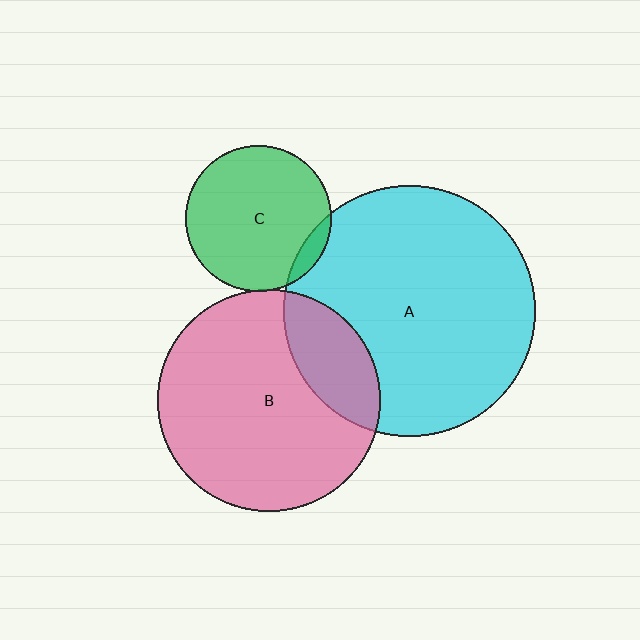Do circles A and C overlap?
Yes.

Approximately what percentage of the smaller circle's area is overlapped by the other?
Approximately 5%.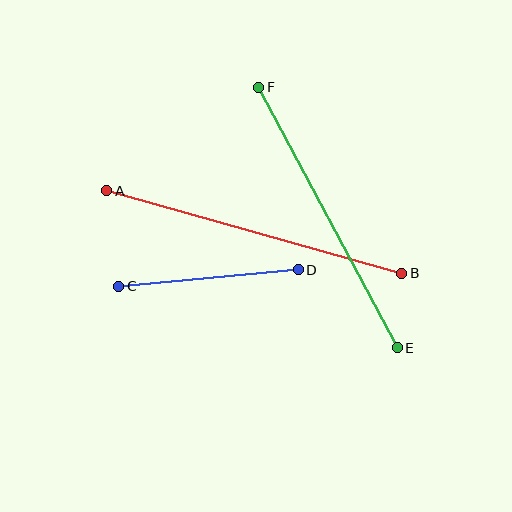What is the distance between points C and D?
The distance is approximately 181 pixels.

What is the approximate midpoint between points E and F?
The midpoint is at approximately (328, 218) pixels.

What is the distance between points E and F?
The distance is approximately 295 pixels.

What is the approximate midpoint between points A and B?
The midpoint is at approximately (254, 232) pixels.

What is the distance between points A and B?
The distance is approximately 306 pixels.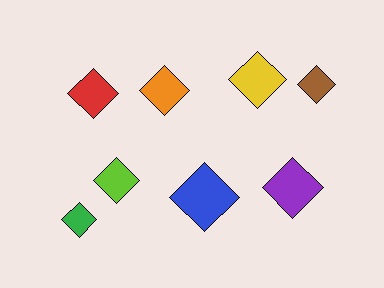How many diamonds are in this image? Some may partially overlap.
There are 8 diamonds.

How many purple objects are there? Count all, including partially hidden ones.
There is 1 purple object.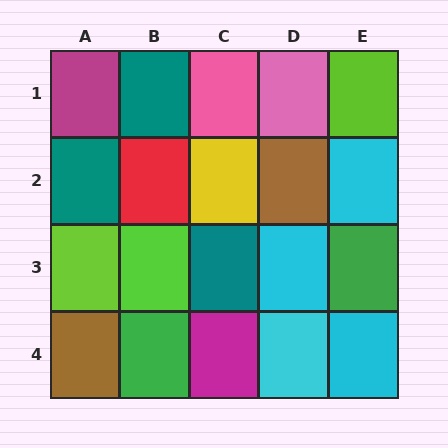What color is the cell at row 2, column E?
Cyan.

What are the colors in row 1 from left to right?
Magenta, teal, pink, pink, lime.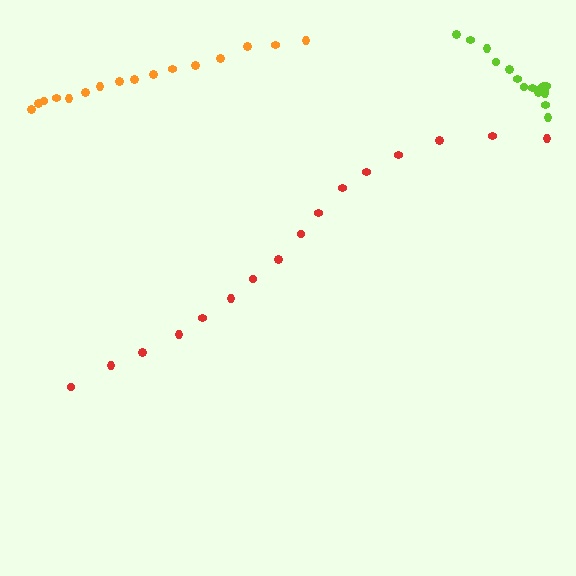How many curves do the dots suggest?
There are 3 distinct paths.